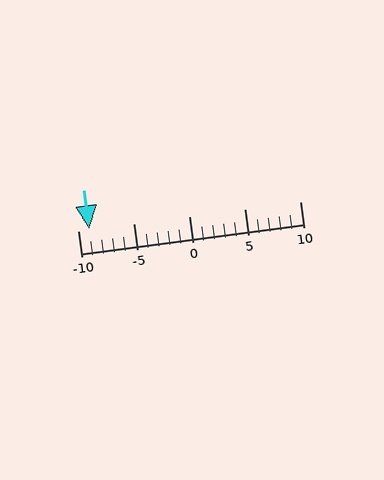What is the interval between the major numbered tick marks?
The major tick marks are spaced 5 units apart.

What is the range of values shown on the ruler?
The ruler shows values from -10 to 10.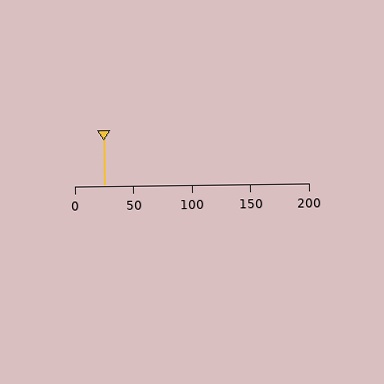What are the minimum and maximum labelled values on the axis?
The axis runs from 0 to 200.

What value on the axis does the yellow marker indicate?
The marker indicates approximately 25.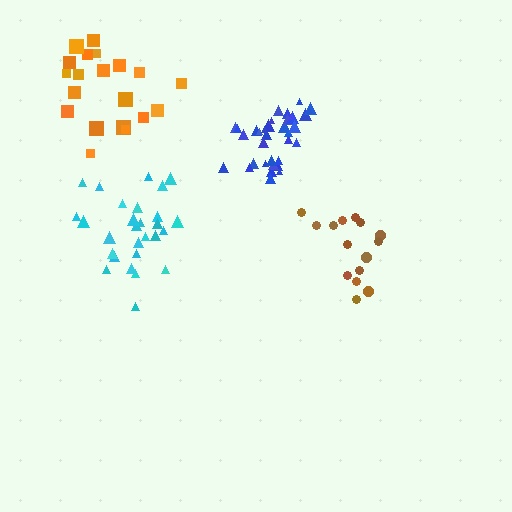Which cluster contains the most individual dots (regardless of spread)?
Blue (35).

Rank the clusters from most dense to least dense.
blue, cyan, orange, brown.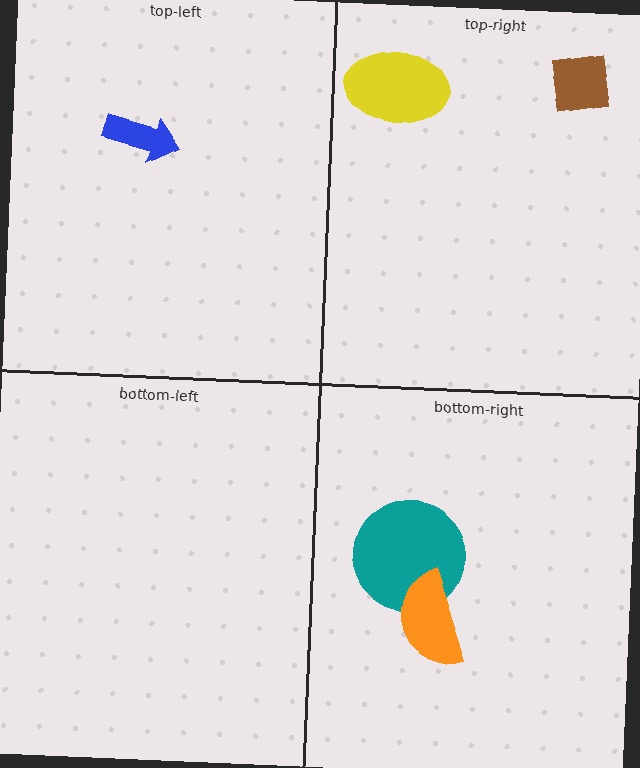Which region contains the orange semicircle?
The bottom-right region.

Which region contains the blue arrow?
The top-left region.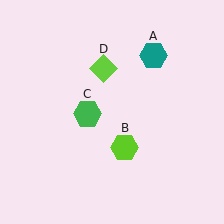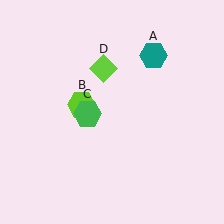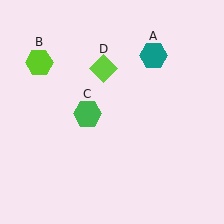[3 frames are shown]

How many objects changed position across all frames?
1 object changed position: lime hexagon (object B).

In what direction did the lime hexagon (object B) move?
The lime hexagon (object B) moved up and to the left.